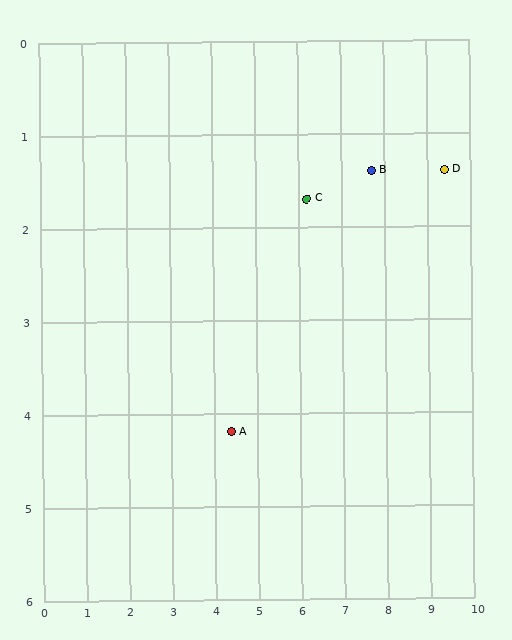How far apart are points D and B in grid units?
Points D and B are about 1.7 grid units apart.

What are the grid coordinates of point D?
Point D is at approximately (9.4, 1.4).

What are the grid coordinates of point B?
Point B is at approximately (7.7, 1.4).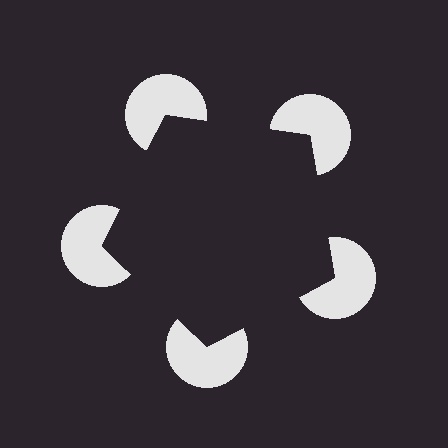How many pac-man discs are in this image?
There are 5 — one at each vertex of the illusory pentagon.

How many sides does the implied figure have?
5 sides.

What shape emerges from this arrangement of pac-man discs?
An illusory pentagon — its edges are inferred from the aligned wedge cuts in the pac-man discs, not physically drawn.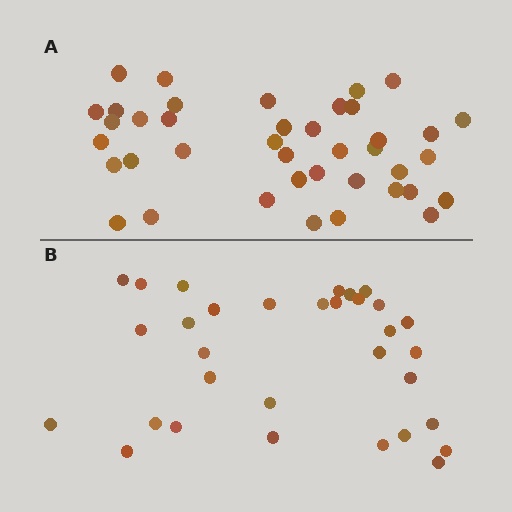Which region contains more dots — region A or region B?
Region A (the top region) has more dots.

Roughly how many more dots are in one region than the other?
Region A has roughly 8 or so more dots than region B.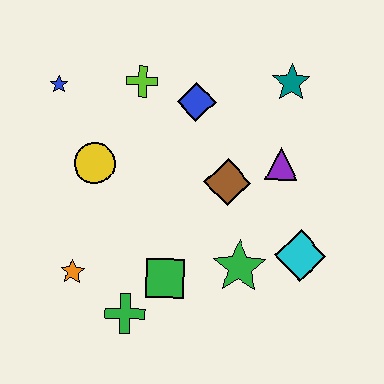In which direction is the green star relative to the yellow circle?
The green star is to the right of the yellow circle.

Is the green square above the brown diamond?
No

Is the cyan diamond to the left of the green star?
No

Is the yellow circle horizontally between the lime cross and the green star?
No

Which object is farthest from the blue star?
The cyan diamond is farthest from the blue star.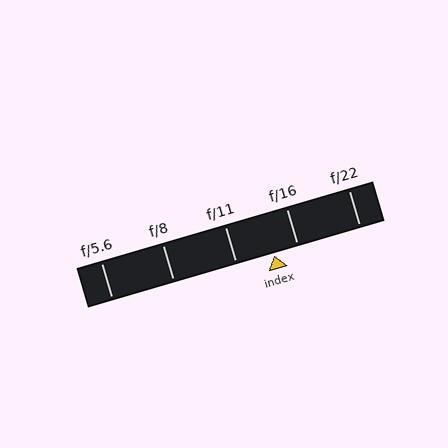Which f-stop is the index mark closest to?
The index mark is closest to f/16.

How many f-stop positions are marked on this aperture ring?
There are 5 f-stop positions marked.